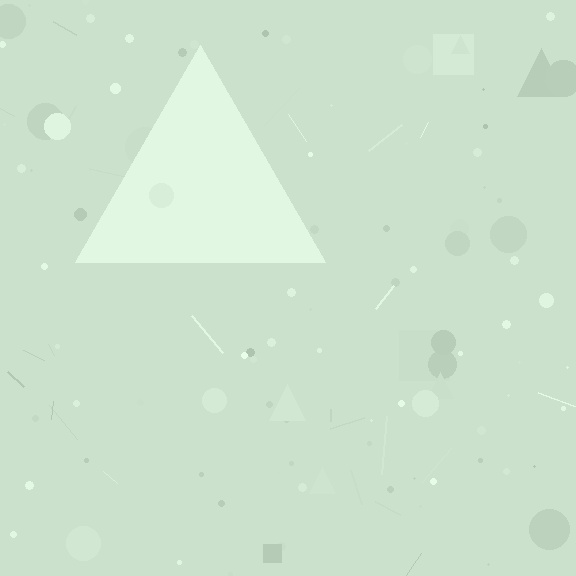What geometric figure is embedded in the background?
A triangle is embedded in the background.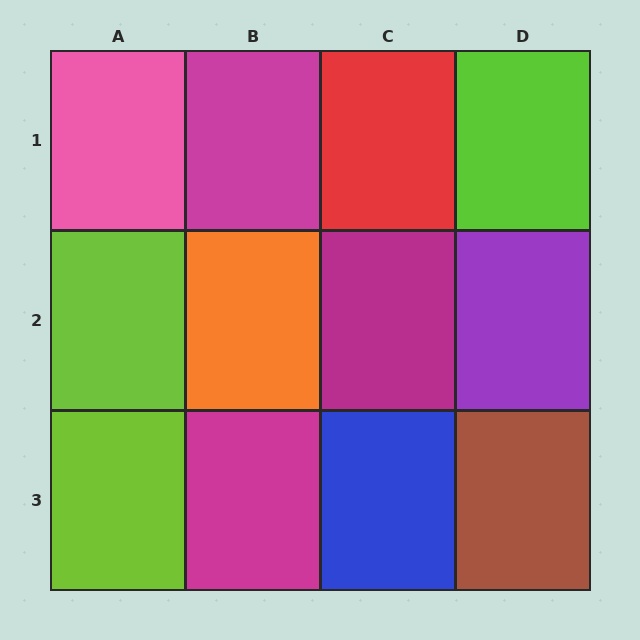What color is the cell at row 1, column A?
Pink.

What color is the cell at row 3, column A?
Lime.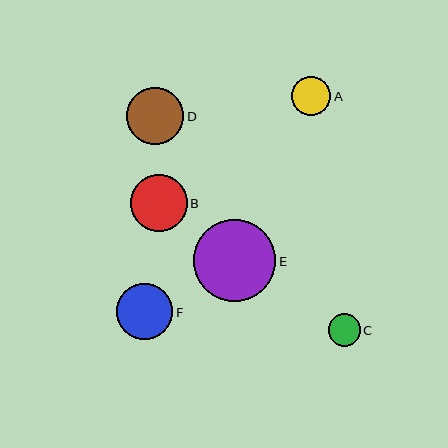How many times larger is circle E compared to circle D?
Circle E is approximately 1.4 times the size of circle D.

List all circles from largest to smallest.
From largest to smallest: E, D, B, F, A, C.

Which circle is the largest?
Circle E is the largest with a size of approximately 83 pixels.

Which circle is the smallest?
Circle C is the smallest with a size of approximately 32 pixels.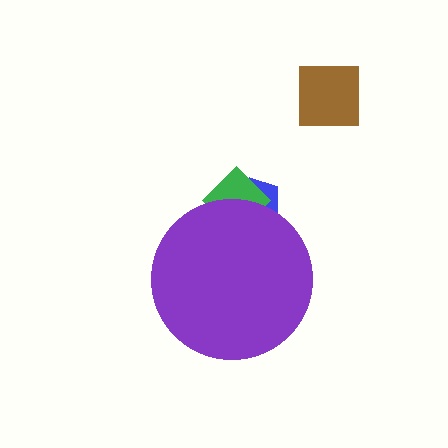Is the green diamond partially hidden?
Yes, the green diamond is partially hidden behind the purple circle.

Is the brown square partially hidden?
No, the brown square is fully visible.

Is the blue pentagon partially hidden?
Yes, the blue pentagon is partially hidden behind the purple circle.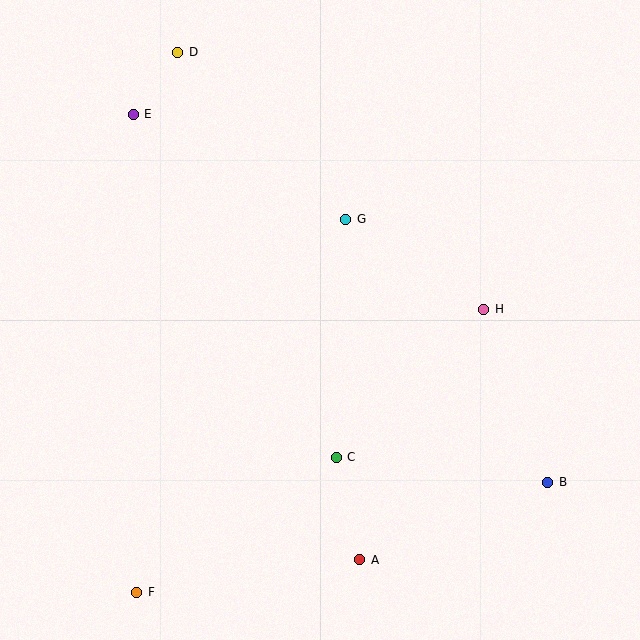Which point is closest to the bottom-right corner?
Point B is closest to the bottom-right corner.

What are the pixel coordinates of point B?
Point B is at (548, 482).